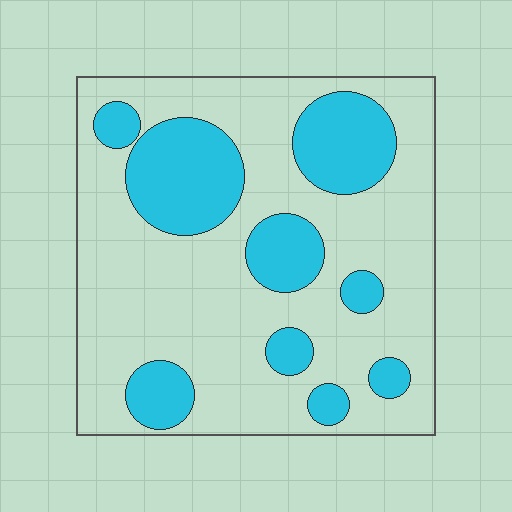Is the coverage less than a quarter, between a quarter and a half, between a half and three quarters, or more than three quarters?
Between a quarter and a half.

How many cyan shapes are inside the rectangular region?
9.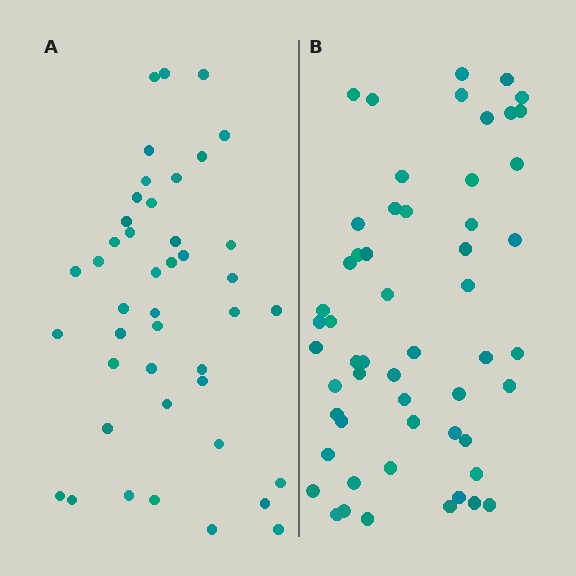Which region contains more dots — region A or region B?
Region B (the right region) has more dots.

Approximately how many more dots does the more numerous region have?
Region B has roughly 12 or so more dots than region A.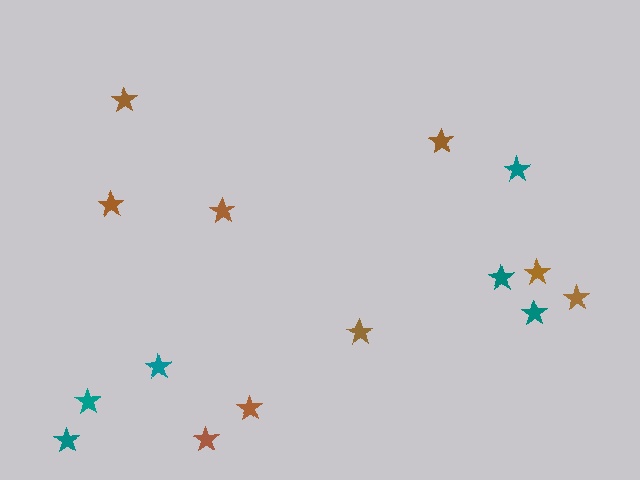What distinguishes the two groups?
There are 2 groups: one group of teal stars (6) and one group of brown stars (9).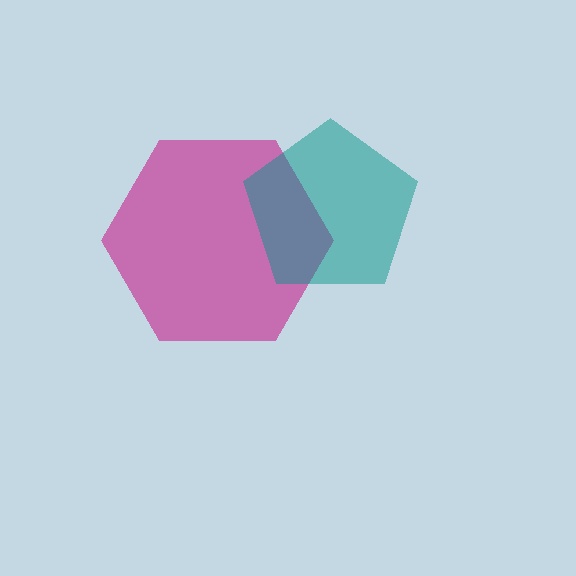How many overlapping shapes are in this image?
There are 2 overlapping shapes in the image.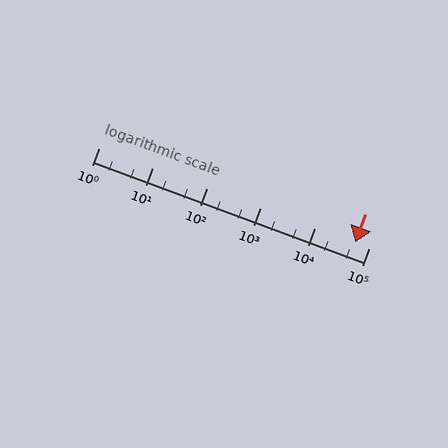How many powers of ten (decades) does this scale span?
The scale spans 5 decades, from 1 to 100000.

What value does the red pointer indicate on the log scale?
The pointer indicates approximately 57000.